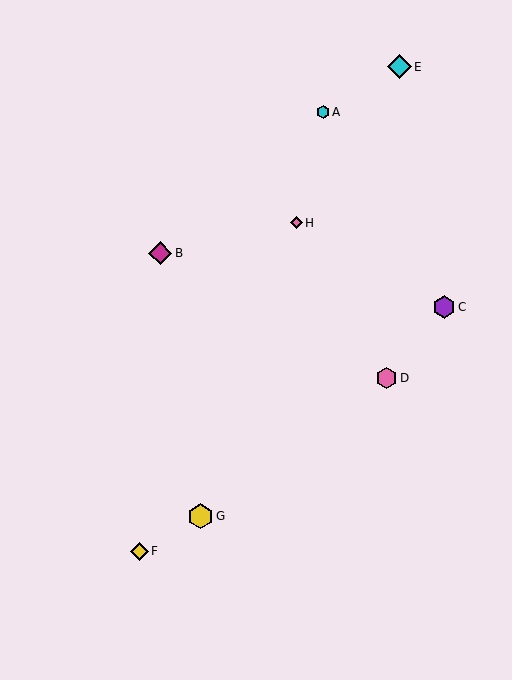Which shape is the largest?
The yellow hexagon (labeled G) is the largest.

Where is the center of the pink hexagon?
The center of the pink hexagon is at (387, 378).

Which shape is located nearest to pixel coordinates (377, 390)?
The pink hexagon (labeled D) at (387, 378) is nearest to that location.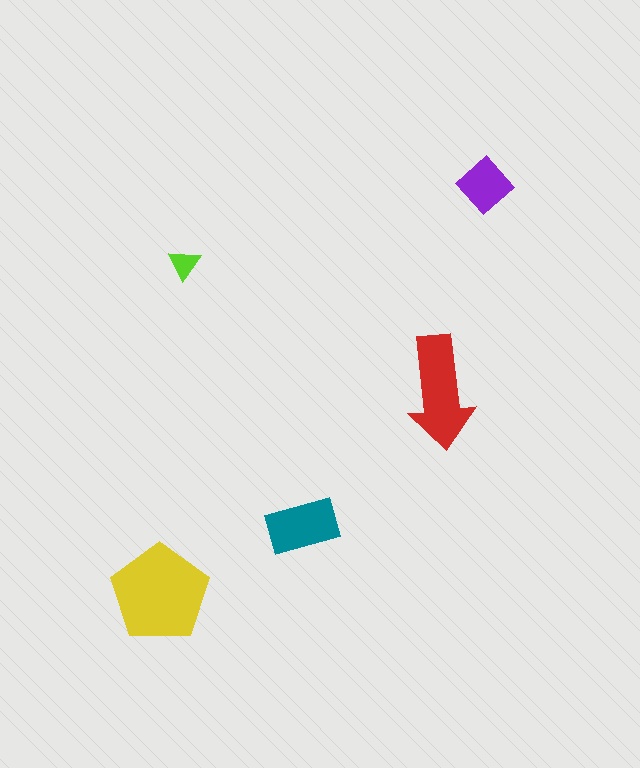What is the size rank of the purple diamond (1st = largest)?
4th.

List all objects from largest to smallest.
The yellow pentagon, the red arrow, the teal rectangle, the purple diamond, the lime triangle.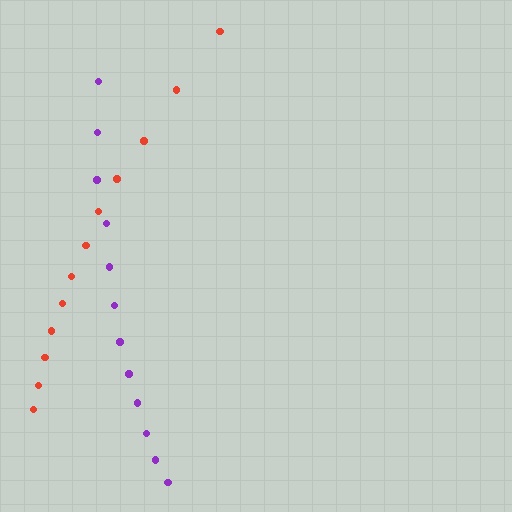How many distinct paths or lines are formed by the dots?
There are 2 distinct paths.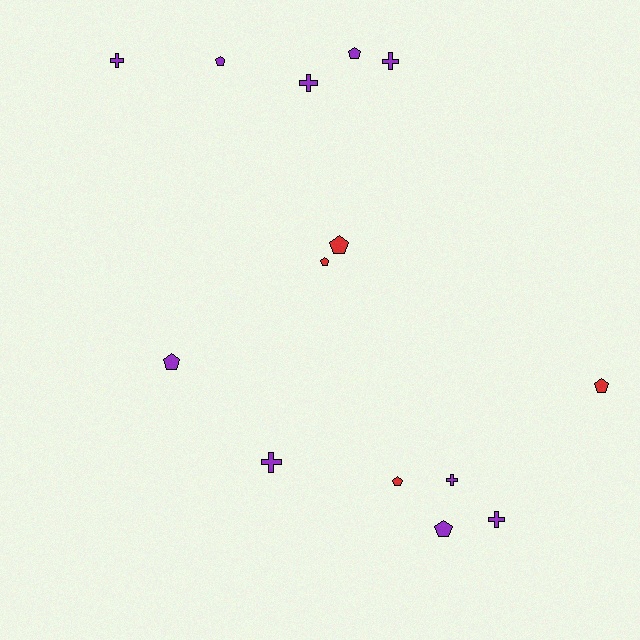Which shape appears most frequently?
Pentagon, with 8 objects.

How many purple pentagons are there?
There are 4 purple pentagons.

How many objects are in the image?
There are 14 objects.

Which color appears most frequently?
Purple, with 10 objects.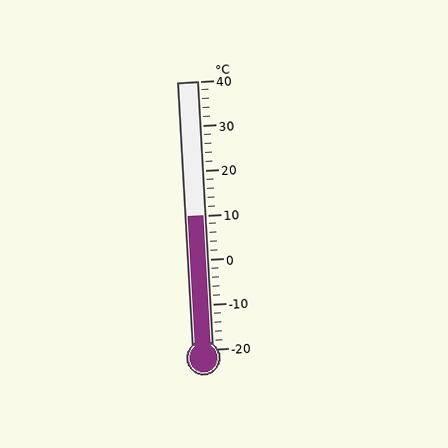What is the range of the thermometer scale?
The thermometer scale ranges from -20°C to 40°C.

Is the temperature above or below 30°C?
The temperature is below 30°C.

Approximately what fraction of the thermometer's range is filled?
The thermometer is filled to approximately 50% of its range.